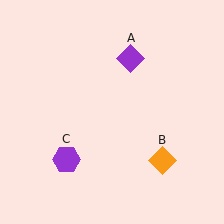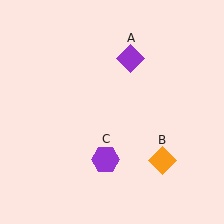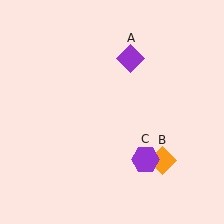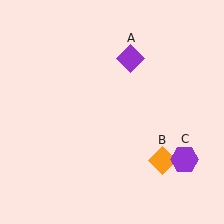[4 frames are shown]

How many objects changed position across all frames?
1 object changed position: purple hexagon (object C).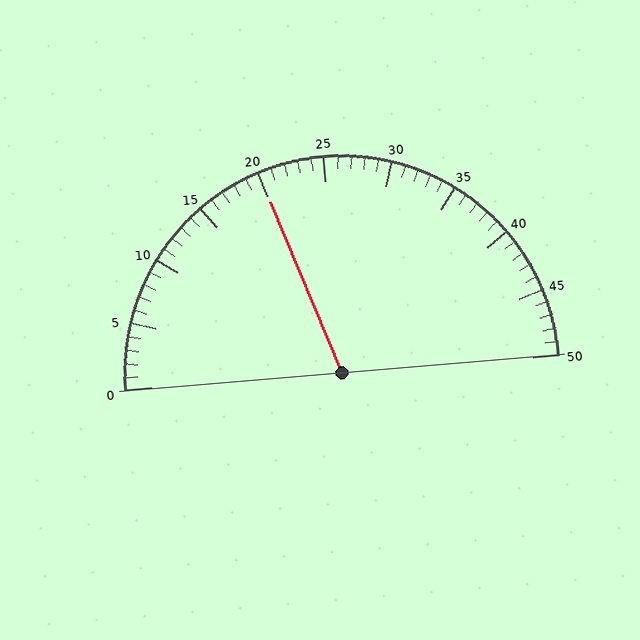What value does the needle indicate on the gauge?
The needle indicates approximately 20.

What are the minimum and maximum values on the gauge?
The gauge ranges from 0 to 50.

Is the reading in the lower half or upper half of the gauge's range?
The reading is in the lower half of the range (0 to 50).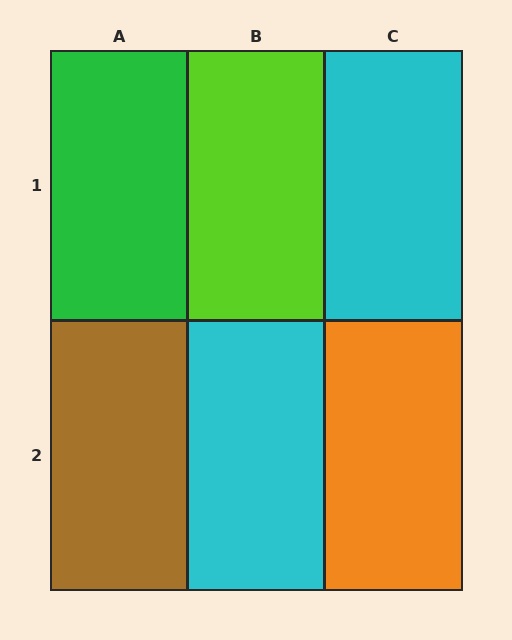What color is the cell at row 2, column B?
Cyan.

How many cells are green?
1 cell is green.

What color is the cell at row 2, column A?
Brown.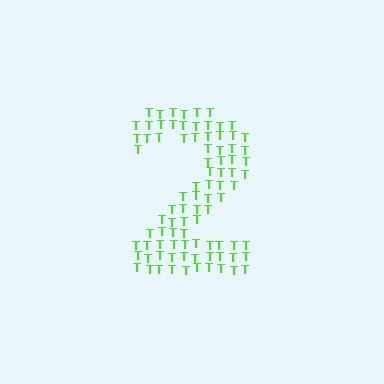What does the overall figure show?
The overall figure shows the digit 2.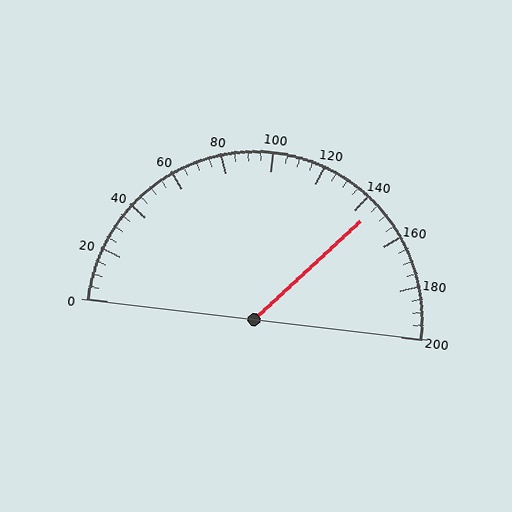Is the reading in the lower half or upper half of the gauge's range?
The reading is in the upper half of the range (0 to 200).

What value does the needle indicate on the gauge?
The needle indicates approximately 145.